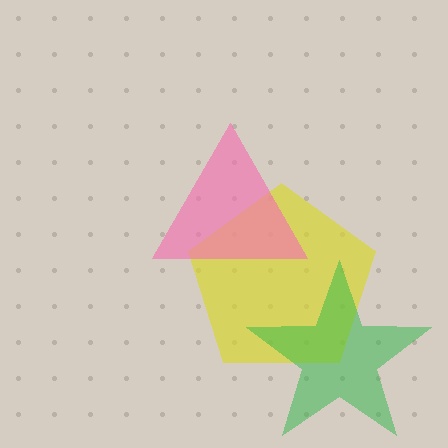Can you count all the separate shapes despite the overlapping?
Yes, there are 3 separate shapes.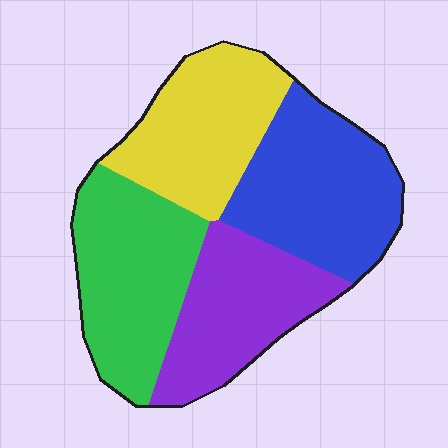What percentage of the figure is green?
Green takes up between a sixth and a third of the figure.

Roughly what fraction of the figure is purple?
Purple covers 23% of the figure.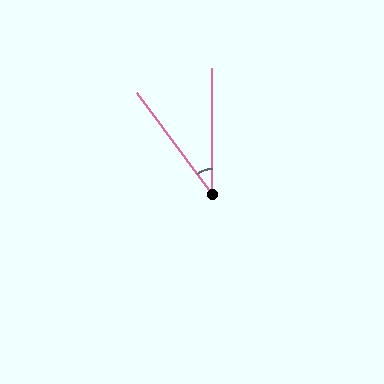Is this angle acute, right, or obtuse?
It is acute.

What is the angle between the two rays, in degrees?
Approximately 36 degrees.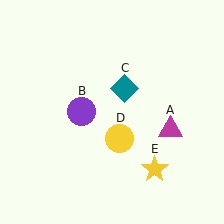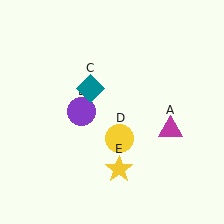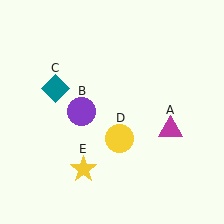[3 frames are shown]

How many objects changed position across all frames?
2 objects changed position: teal diamond (object C), yellow star (object E).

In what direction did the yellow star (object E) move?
The yellow star (object E) moved left.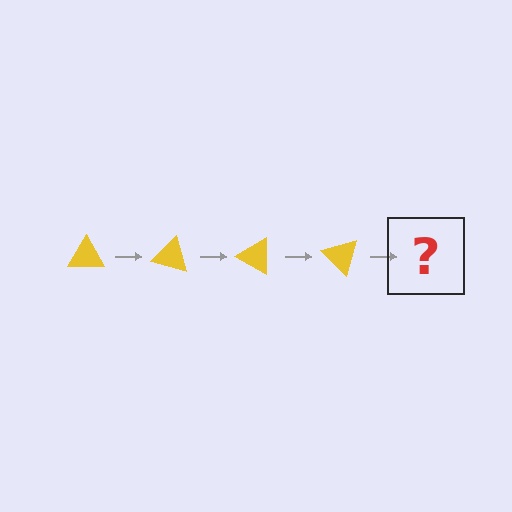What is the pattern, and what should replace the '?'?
The pattern is that the triangle rotates 15 degrees each step. The '?' should be a yellow triangle rotated 60 degrees.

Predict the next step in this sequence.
The next step is a yellow triangle rotated 60 degrees.